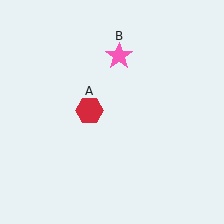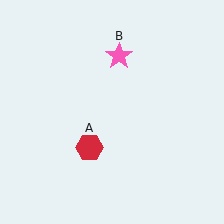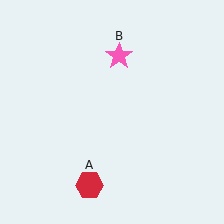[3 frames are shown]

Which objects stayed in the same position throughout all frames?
Pink star (object B) remained stationary.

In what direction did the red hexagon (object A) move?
The red hexagon (object A) moved down.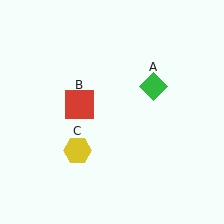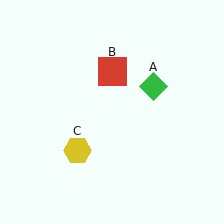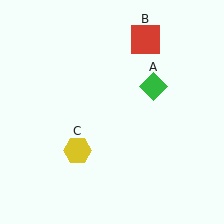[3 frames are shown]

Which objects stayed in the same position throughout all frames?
Green diamond (object A) and yellow hexagon (object C) remained stationary.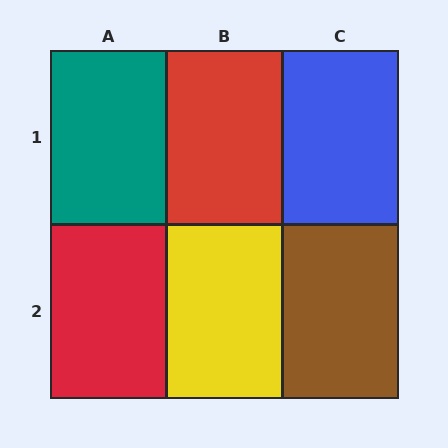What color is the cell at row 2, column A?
Red.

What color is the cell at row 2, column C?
Brown.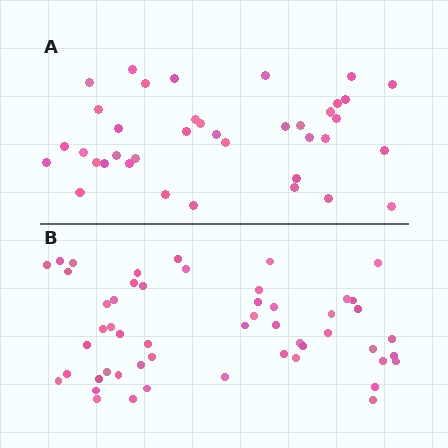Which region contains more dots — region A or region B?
Region B (the bottom region) has more dots.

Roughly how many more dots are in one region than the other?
Region B has approximately 15 more dots than region A.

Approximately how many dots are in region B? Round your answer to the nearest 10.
About 50 dots. (The exact count is 52, which rounds to 50.)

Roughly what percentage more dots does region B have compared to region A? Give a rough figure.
About 35% more.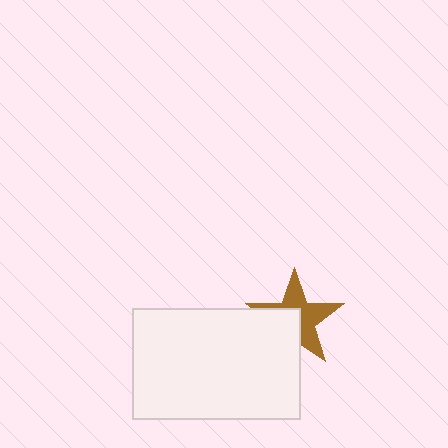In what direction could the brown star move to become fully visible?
The brown star could move toward the upper-right. That would shift it out from behind the white rectangle entirely.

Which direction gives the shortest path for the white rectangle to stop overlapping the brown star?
Moving toward the lower-left gives the shortest separation.